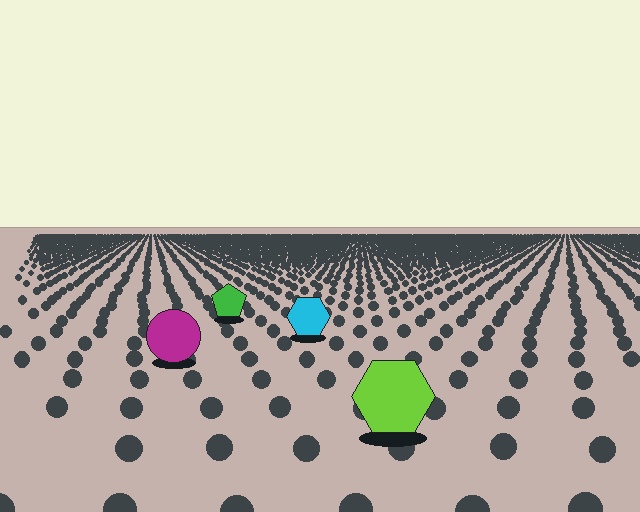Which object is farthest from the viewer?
The green pentagon is farthest from the viewer. It appears smaller and the ground texture around it is denser.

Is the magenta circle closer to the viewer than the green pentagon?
Yes. The magenta circle is closer — you can tell from the texture gradient: the ground texture is coarser near it.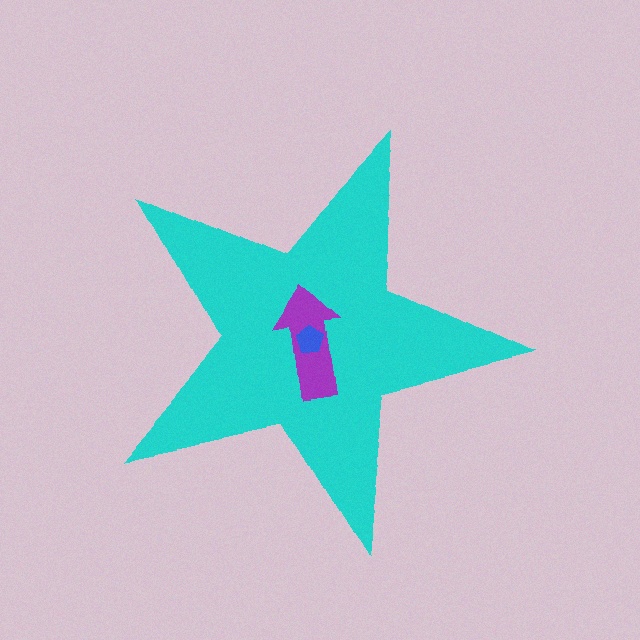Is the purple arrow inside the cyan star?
Yes.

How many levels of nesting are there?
3.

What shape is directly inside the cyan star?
The purple arrow.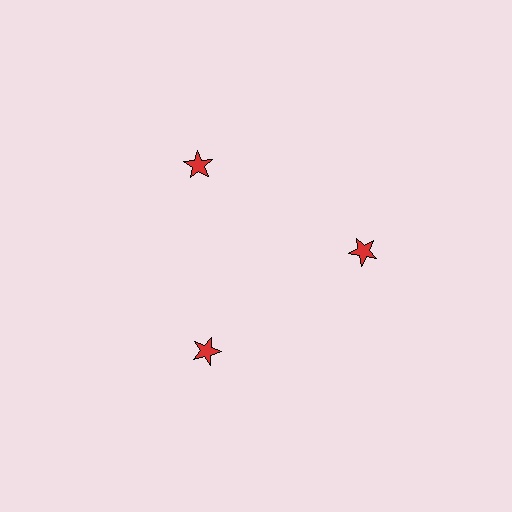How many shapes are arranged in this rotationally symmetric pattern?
There are 3 shapes, arranged in 3 groups of 1.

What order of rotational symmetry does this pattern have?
This pattern has 3-fold rotational symmetry.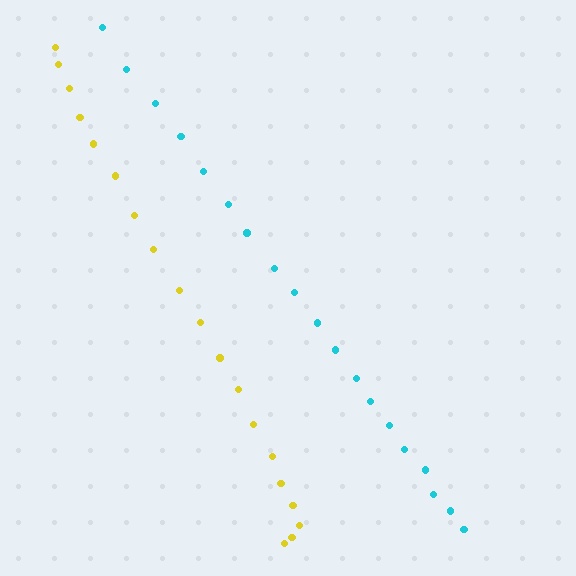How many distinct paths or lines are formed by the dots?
There are 2 distinct paths.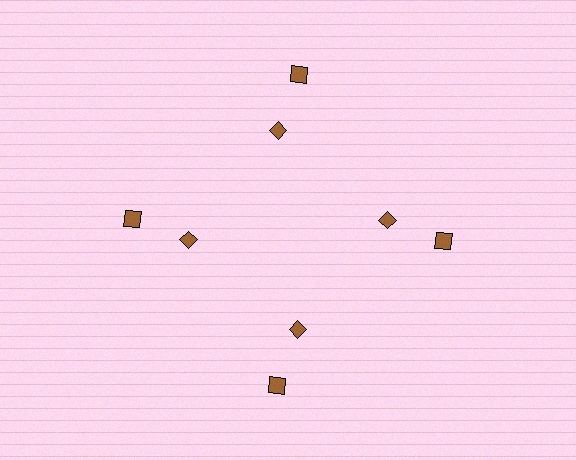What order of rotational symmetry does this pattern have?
This pattern has 4-fold rotational symmetry.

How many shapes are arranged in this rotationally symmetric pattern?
There are 8 shapes, arranged in 4 groups of 2.